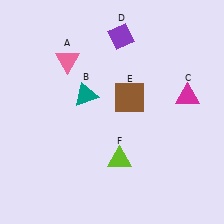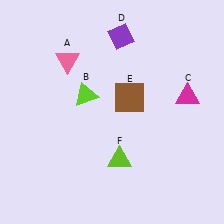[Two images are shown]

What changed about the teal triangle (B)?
In Image 1, B is teal. In Image 2, it changed to lime.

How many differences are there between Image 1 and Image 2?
There is 1 difference between the two images.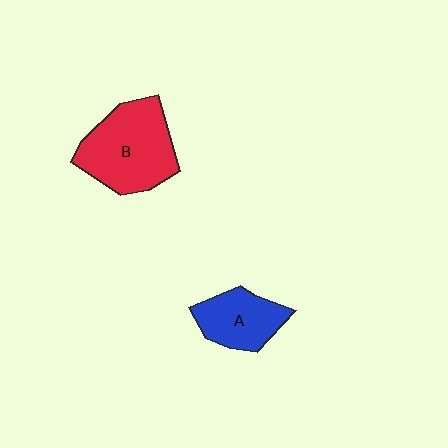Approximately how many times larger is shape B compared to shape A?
Approximately 1.7 times.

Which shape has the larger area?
Shape B (red).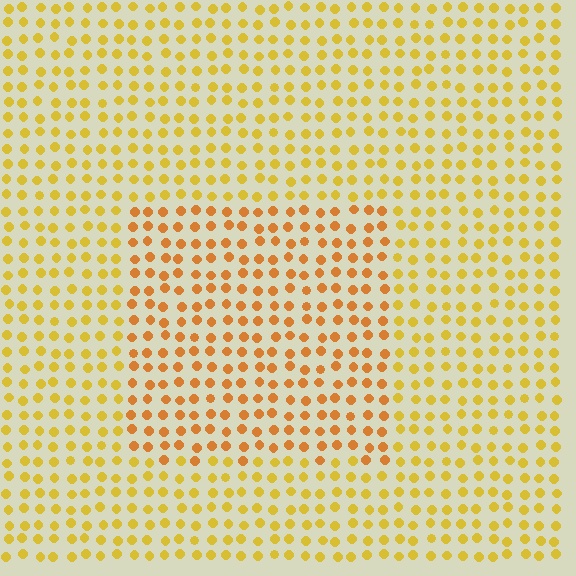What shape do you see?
I see a rectangle.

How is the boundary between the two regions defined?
The boundary is defined purely by a slight shift in hue (about 23 degrees). Spacing, size, and orientation are identical on both sides.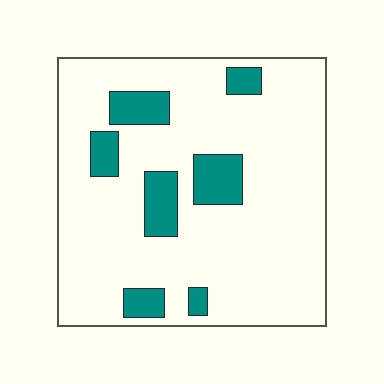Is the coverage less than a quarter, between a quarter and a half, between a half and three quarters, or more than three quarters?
Less than a quarter.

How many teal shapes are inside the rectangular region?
7.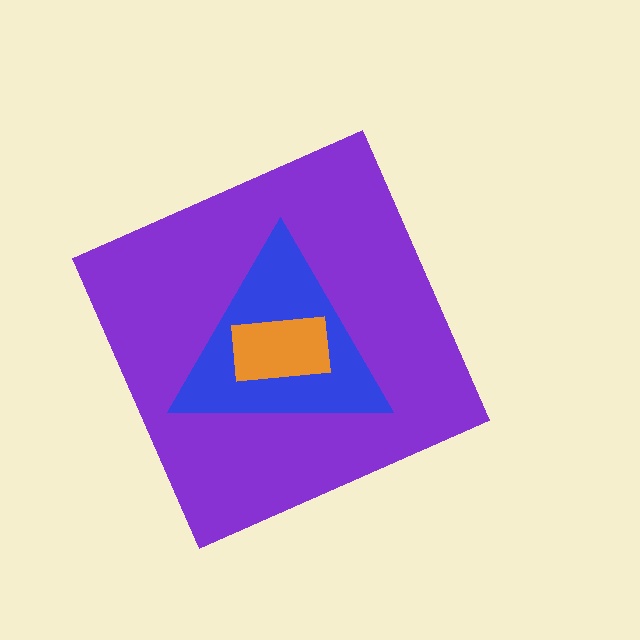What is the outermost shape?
The purple diamond.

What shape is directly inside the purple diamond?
The blue triangle.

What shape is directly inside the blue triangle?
The orange rectangle.